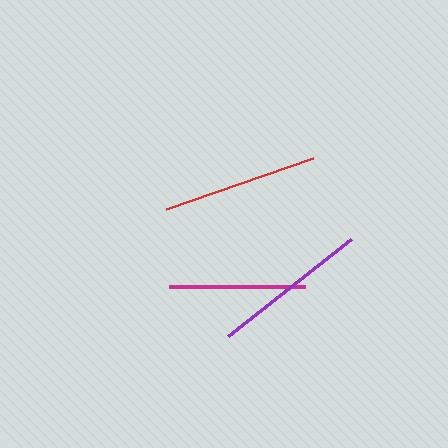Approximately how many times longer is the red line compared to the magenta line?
The red line is approximately 1.1 times the length of the magenta line.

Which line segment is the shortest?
The magenta line is the shortest at approximately 136 pixels.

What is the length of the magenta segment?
The magenta segment is approximately 136 pixels long.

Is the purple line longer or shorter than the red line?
The purple line is longer than the red line.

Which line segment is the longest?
The purple line is the longest at approximately 157 pixels.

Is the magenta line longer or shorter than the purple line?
The purple line is longer than the magenta line.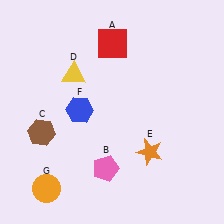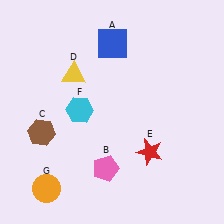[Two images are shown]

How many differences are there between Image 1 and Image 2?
There are 3 differences between the two images.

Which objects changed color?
A changed from red to blue. E changed from orange to red. F changed from blue to cyan.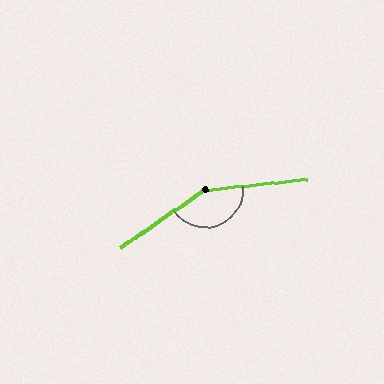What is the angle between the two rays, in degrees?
Approximately 151 degrees.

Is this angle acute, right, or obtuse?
It is obtuse.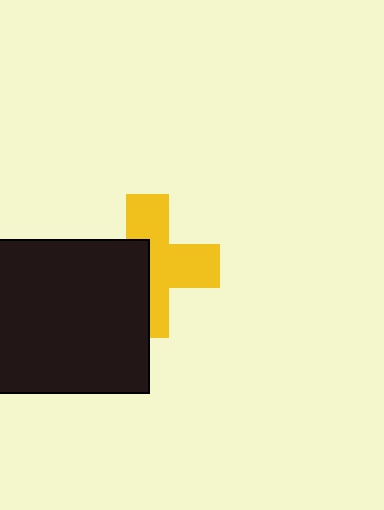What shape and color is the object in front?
The object in front is a black square.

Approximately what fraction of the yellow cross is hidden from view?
Roughly 42% of the yellow cross is hidden behind the black square.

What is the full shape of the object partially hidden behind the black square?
The partially hidden object is a yellow cross.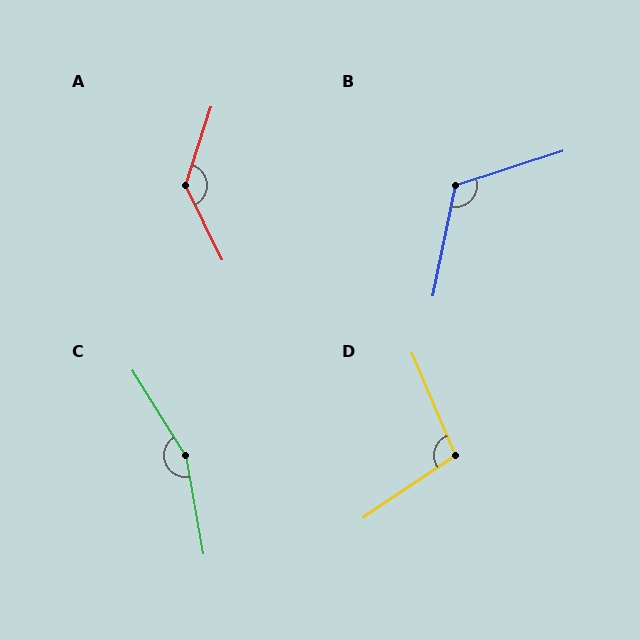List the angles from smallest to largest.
D (101°), B (119°), A (136°), C (158°).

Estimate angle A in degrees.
Approximately 136 degrees.